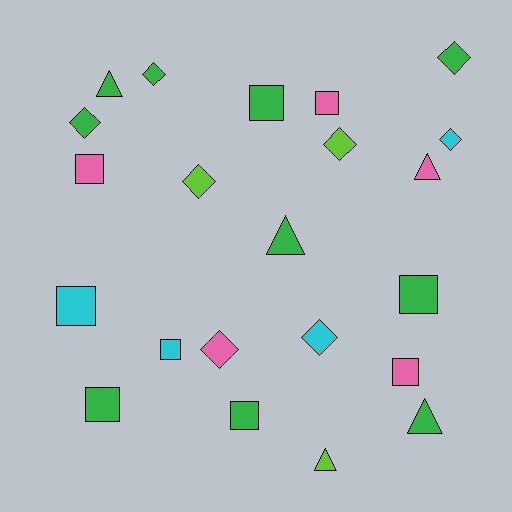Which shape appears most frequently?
Square, with 9 objects.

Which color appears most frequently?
Green, with 10 objects.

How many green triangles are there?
There are 3 green triangles.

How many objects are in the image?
There are 22 objects.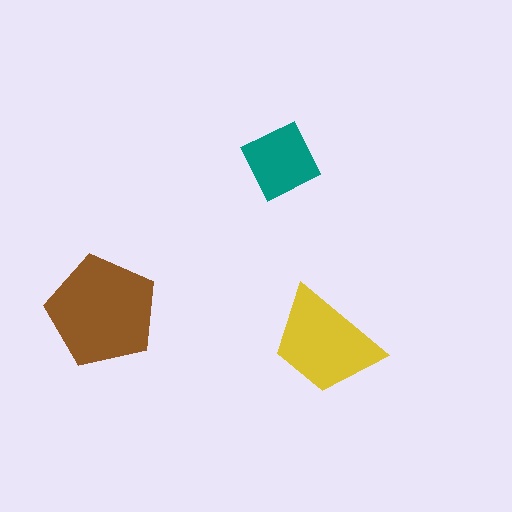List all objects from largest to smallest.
The brown pentagon, the yellow trapezoid, the teal diamond.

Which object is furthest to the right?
The yellow trapezoid is rightmost.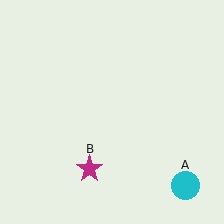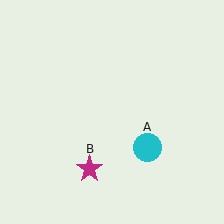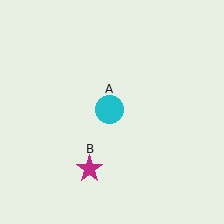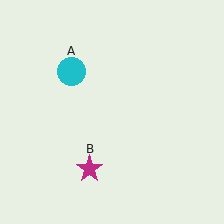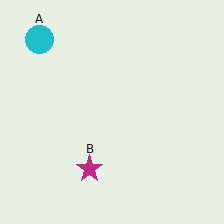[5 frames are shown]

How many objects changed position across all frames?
1 object changed position: cyan circle (object A).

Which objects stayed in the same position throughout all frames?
Magenta star (object B) remained stationary.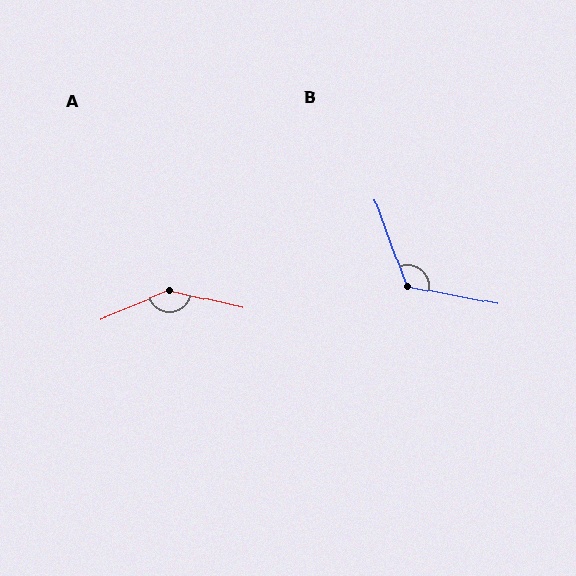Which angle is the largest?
A, at approximately 145 degrees.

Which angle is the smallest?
B, at approximately 121 degrees.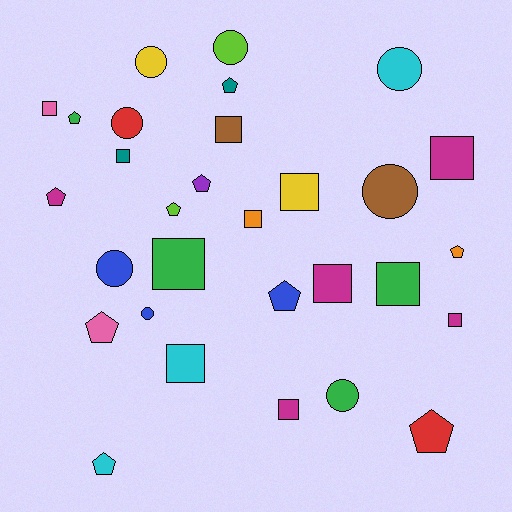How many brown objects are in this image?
There are 2 brown objects.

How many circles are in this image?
There are 8 circles.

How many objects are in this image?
There are 30 objects.